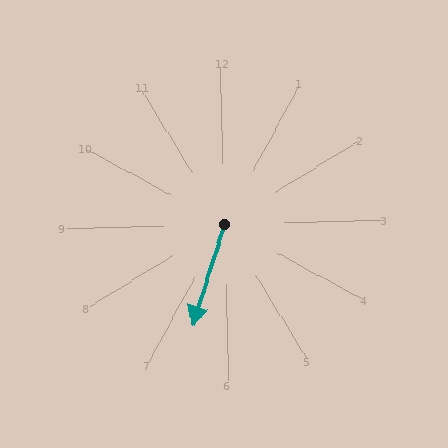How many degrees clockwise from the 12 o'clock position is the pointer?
Approximately 199 degrees.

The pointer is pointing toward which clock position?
Roughly 7 o'clock.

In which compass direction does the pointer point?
South.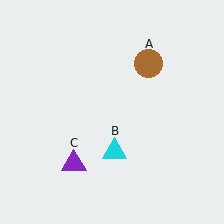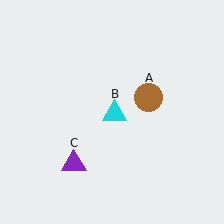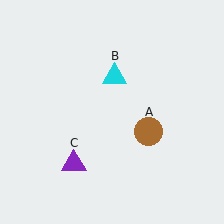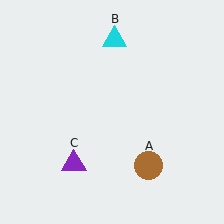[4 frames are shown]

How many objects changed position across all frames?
2 objects changed position: brown circle (object A), cyan triangle (object B).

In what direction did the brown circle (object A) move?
The brown circle (object A) moved down.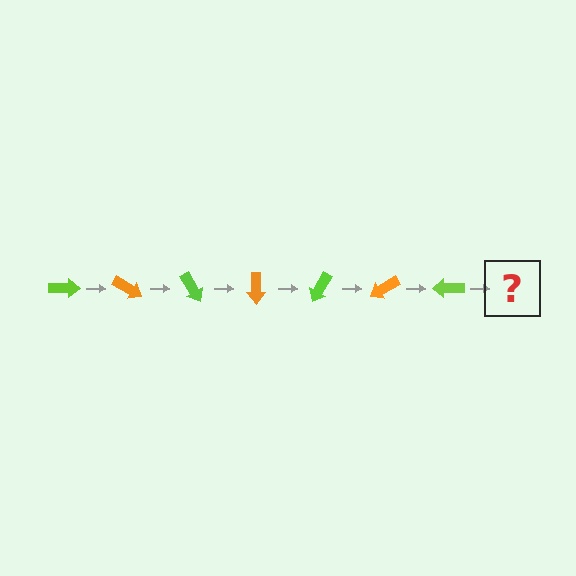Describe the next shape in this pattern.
It should be an orange arrow, rotated 210 degrees from the start.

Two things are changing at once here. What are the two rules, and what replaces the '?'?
The two rules are that it rotates 30 degrees each step and the color cycles through lime and orange. The '?' should be an orange arrow, rotated 210 degrees from the start.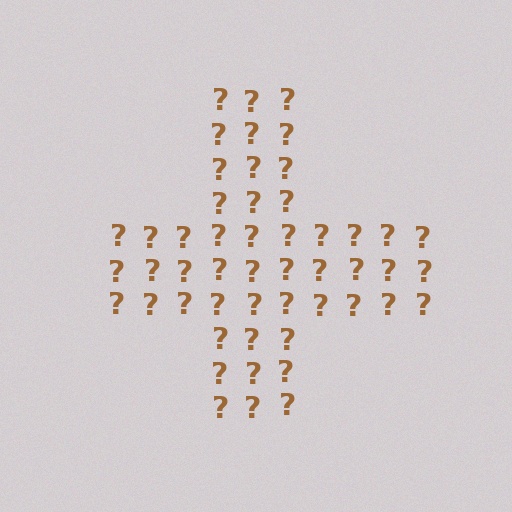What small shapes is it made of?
It is made of small question marks.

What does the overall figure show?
The overall figure shows a cross.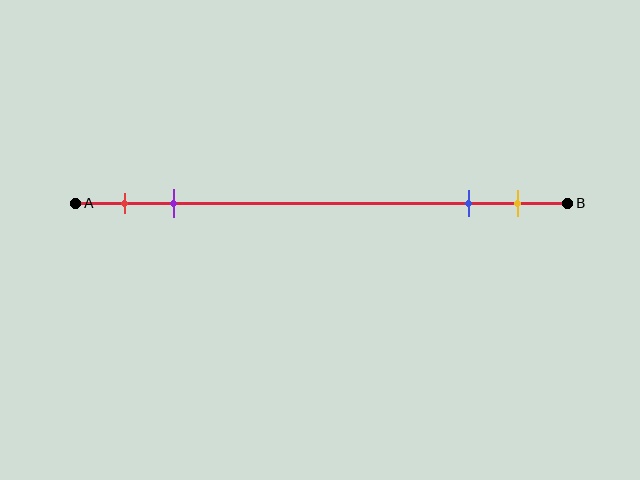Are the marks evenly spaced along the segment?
No, the marks are not evenly spaced.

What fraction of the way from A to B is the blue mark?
The blue mark is approximately 80% (0.8) of the way from A to B.